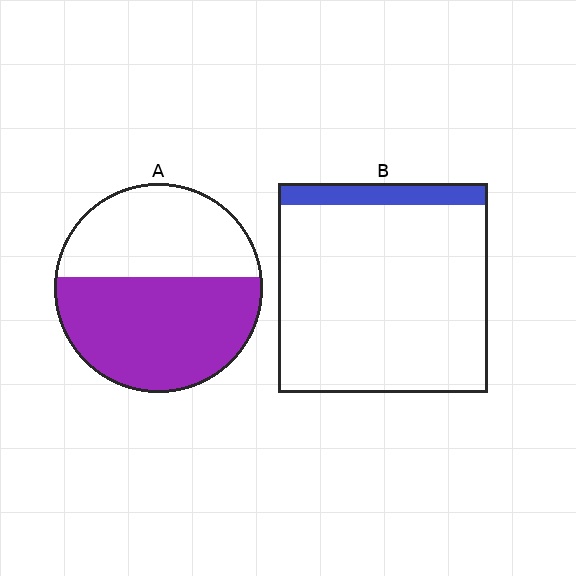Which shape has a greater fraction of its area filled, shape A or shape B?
Shape A.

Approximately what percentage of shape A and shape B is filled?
A is approximately 55% and B is approximately 10%.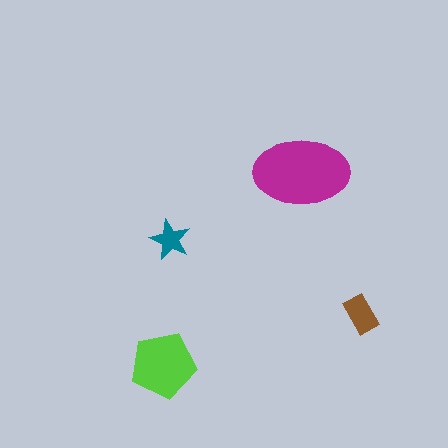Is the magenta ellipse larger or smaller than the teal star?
Larger.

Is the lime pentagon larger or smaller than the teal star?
Larger.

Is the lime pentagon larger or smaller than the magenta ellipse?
Smaller.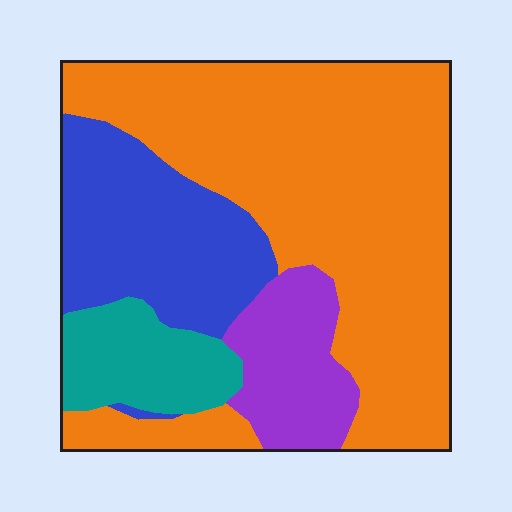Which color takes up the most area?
Orange, at roughly 55%.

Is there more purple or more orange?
Orange.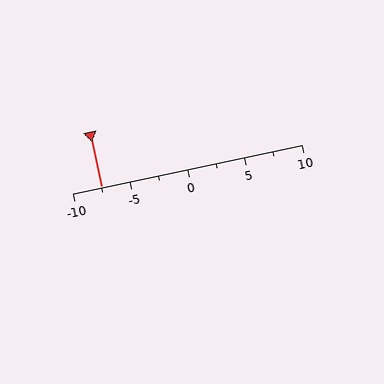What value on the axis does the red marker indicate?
The marker indicates approximately -7.5.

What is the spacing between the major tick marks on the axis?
The major ticks are spaced 5 apart.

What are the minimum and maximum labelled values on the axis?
The axis runs from -10 to 10.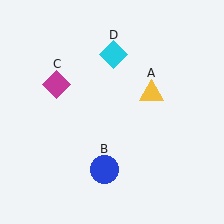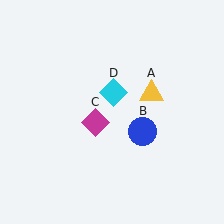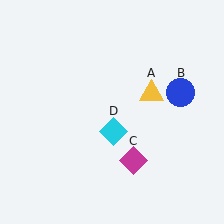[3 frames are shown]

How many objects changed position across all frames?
3 objects changed position: blue circle (object B), magenta diamond (object C), cyan diamond (object D).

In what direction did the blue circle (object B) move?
The blue circle (object B) moved up and to the right.